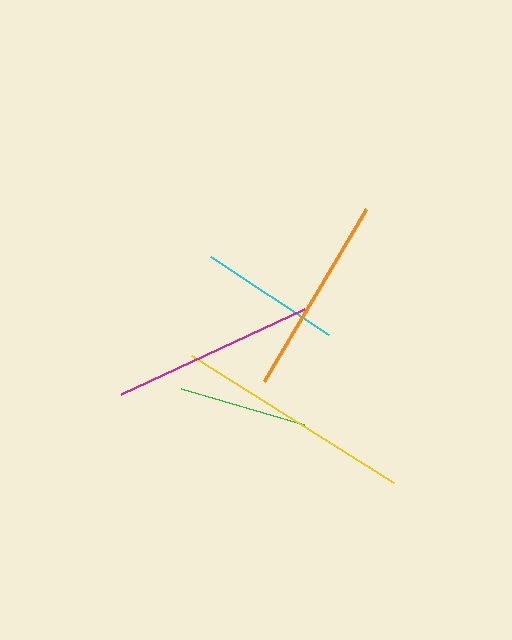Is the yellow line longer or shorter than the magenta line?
The yellow line is longer than the magenta line.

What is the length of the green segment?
The green segment is approximately 129 pixels long.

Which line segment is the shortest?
The green line is the shortest at approximately 129 pixels.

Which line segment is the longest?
The yellow line is the longest at approximately 239 pixels.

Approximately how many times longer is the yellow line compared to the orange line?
The yellow line is approximately 1.2 times the length of the orange line.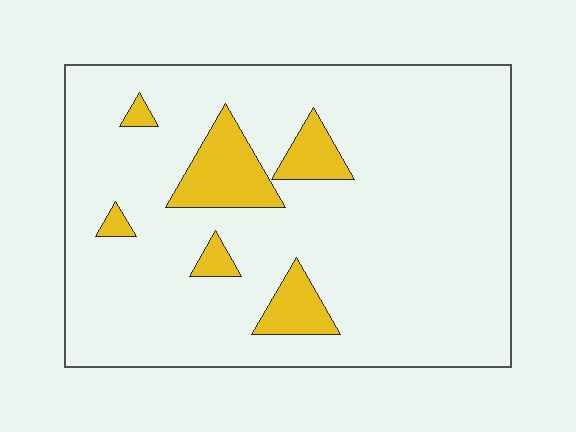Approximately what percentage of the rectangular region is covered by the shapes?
Approximately 10%.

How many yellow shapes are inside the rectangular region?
6.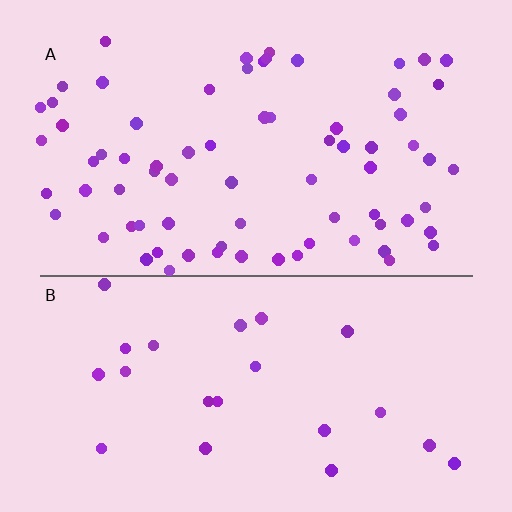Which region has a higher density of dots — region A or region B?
A (the top).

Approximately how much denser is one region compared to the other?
Approximately 3.2× — region A over region B.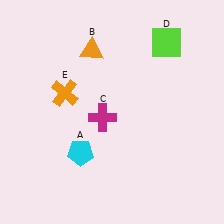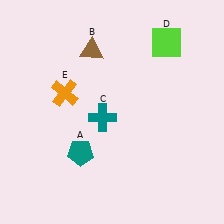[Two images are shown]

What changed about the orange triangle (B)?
In Image 1, B is orange. In Image 2, it changed to brown.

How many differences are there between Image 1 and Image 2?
There are 3 differences between the two images.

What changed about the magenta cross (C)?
In Image 1, C is magenta. In Image 2, it changed to teal.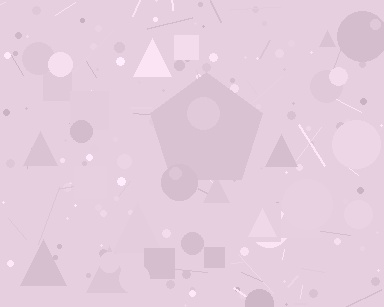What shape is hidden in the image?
A pentagon is hidden in the image.